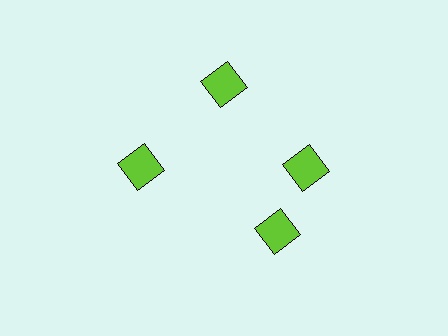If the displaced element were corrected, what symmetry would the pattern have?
It would have 4-fold rotational symmetry — the pattern would map onto itself every 90 degrees.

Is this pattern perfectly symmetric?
No. The 4 lime diamonds are arranged in a ring, but one element near the 6 o'clock position is rotated out of alignment along the ring, breaking the 4-fold rotational symmetry.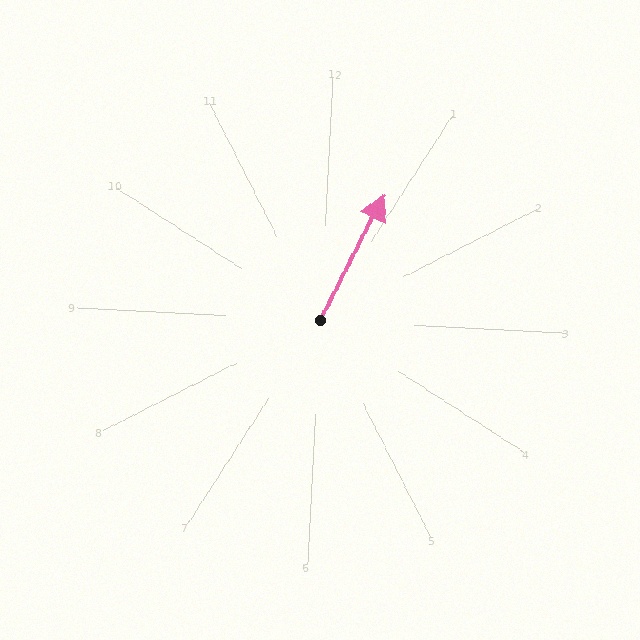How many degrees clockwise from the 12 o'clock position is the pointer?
Approximately 24 degrees.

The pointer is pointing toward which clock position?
Roughly 1 o'clock.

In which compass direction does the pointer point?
Northeast.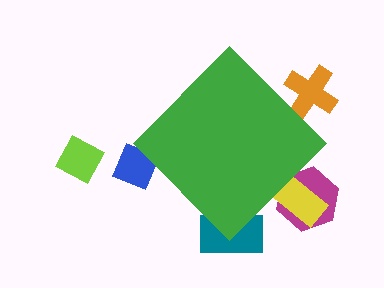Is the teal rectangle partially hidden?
Yes, the teal rectangle is partially hidden behind the green diamond.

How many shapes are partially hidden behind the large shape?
5 shapes are partially hidden.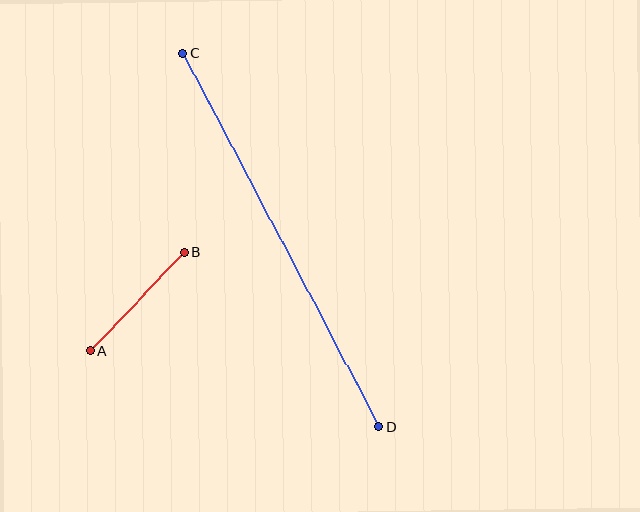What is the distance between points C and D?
The distance is approximately 422 pixels.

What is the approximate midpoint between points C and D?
The midpoint is at approximately (281, 240) pixels.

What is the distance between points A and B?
The distance is approximately 136 pixels.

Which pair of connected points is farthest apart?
Points C and D are farthest apart.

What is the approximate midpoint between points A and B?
The midpoint is at approximately (137, 301) pixels.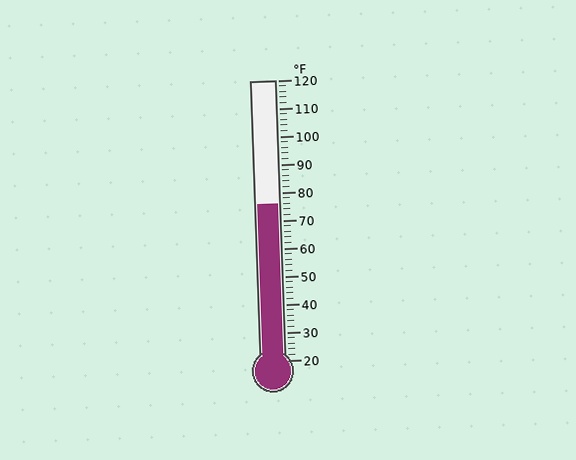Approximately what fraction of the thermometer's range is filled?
The thermometer is filled to approximately 55% of its range.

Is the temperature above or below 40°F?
The temperature is above 40°F.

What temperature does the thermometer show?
The thermometer shows approximately 76°F.